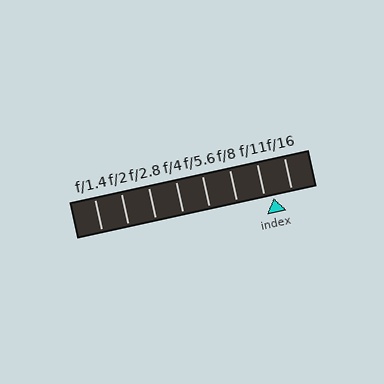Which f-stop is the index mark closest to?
The index mark is closest to f/11.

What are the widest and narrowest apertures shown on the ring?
The widest aperture shown is f/1.4 and the narrowest is f/16.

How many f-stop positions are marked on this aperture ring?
There are 8 f-stop positions marked.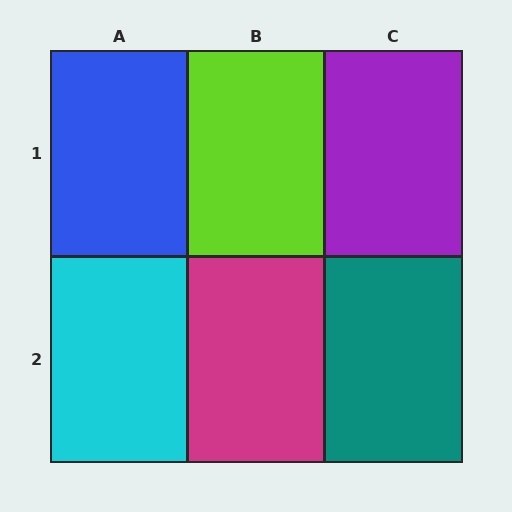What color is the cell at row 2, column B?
Magenta.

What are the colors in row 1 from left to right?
Blue, lime, purple.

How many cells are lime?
1 cell is lime.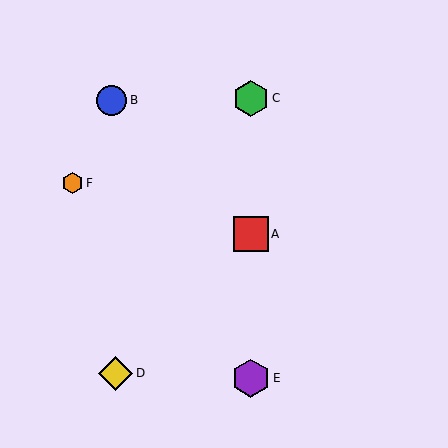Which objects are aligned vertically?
Objects A, C, E are aligned vertically.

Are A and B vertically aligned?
No, A is at x≈251 and B is at x≈112.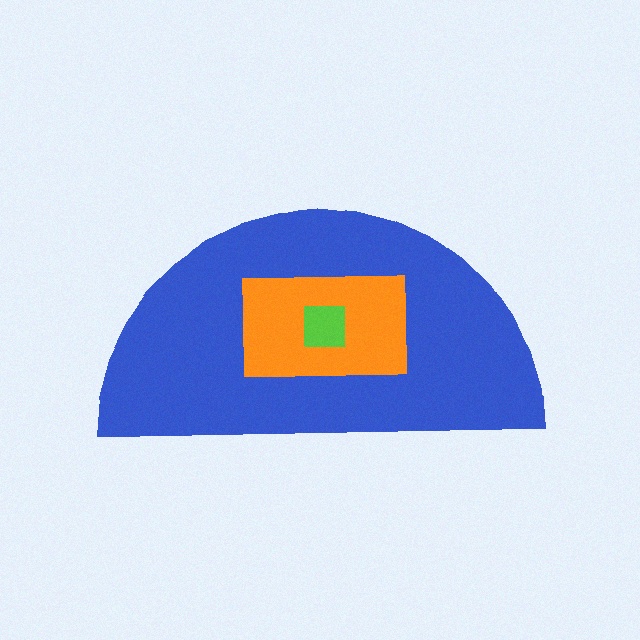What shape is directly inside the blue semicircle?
The orange rectangle.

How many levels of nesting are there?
3.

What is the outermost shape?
The blue semicircle.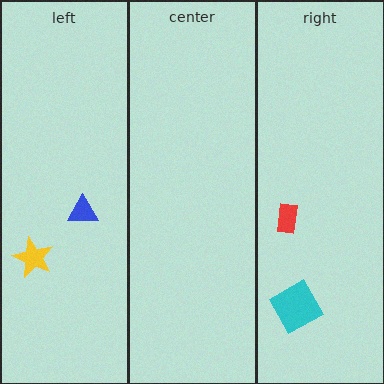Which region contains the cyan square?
The right region.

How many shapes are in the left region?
2.